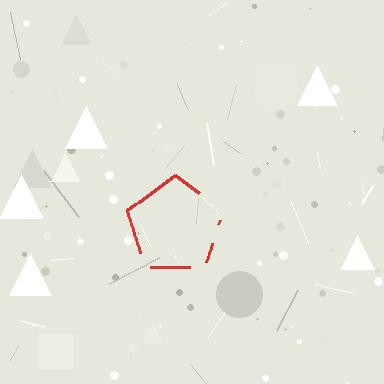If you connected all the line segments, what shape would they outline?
They would outline a pentagon.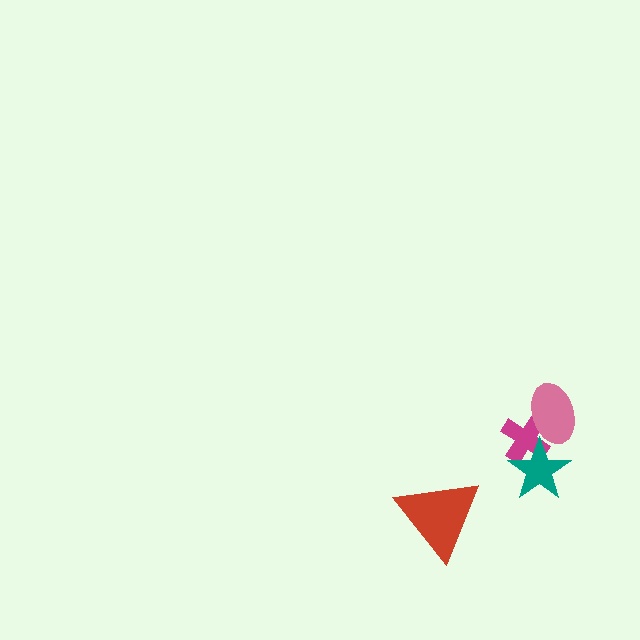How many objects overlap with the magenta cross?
2 objects overlap with the magenta cross.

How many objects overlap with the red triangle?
0 objects overlap with the red triangle.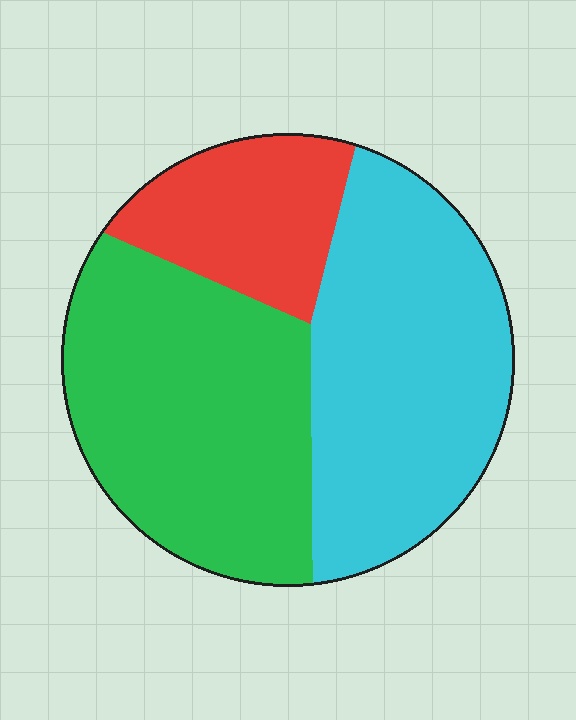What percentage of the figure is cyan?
Cyan takes up about two fifths (2/5) of the figure.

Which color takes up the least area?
Red, at roughly 20%.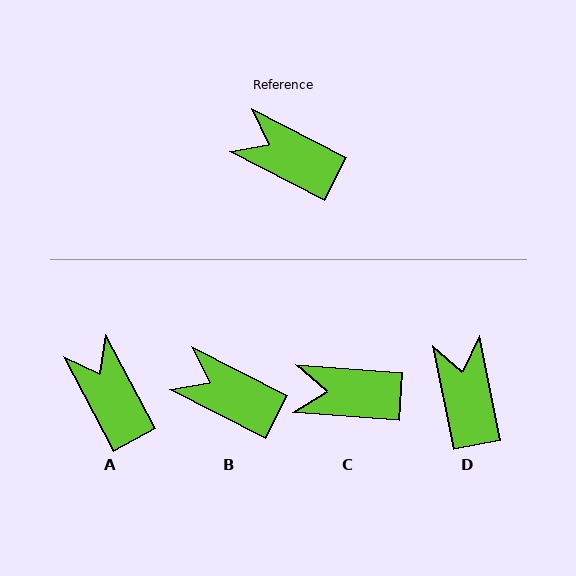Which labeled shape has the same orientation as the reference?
B.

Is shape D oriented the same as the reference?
No, it is off by about 51 degrees.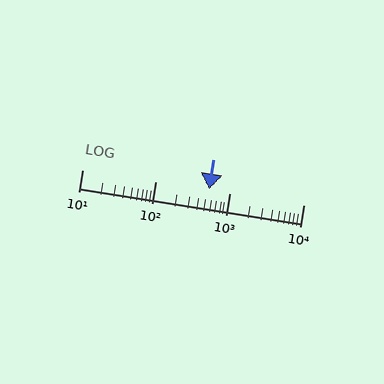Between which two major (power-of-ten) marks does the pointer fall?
The pointer is between 100 and 1000.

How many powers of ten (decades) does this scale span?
The scale spans 3 decades, from 10 to 10000.